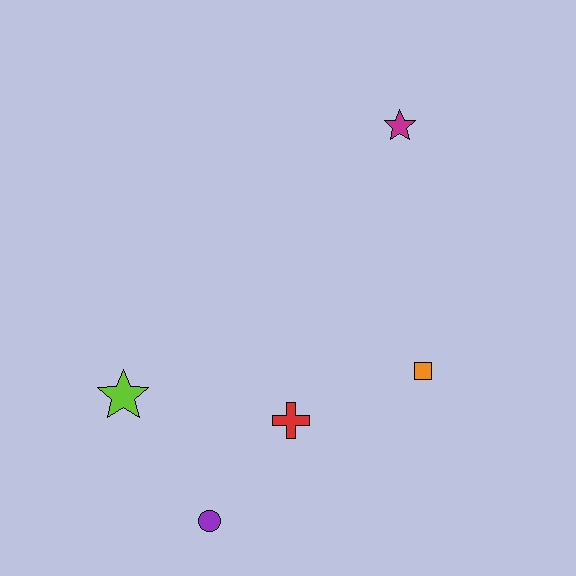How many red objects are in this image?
There is 1 red object.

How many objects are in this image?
There are 5 objects.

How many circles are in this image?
There is 1 circle.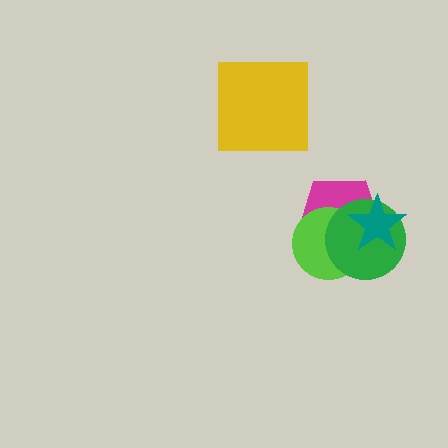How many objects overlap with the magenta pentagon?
3 objects overlap with the magenta pentagon.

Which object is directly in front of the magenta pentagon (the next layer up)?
The lime circle is directly in front of the magenta pentagon.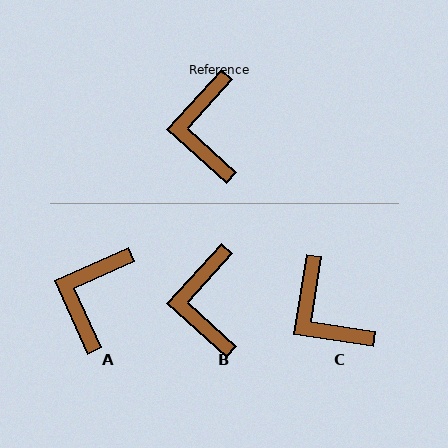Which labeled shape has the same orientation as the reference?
B.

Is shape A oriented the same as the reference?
No, it is off by about 23 degrees.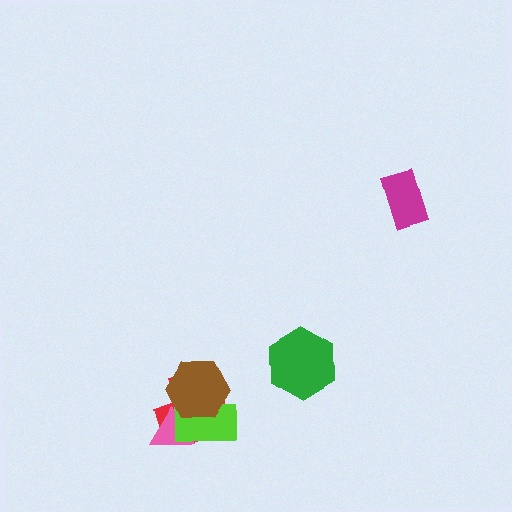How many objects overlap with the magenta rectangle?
0 objects overlap with the magenta rectangle.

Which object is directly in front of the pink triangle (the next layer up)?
The lime rectangle is directly in front of the pink triangle.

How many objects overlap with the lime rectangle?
3 objects overlap with the lime rectangle.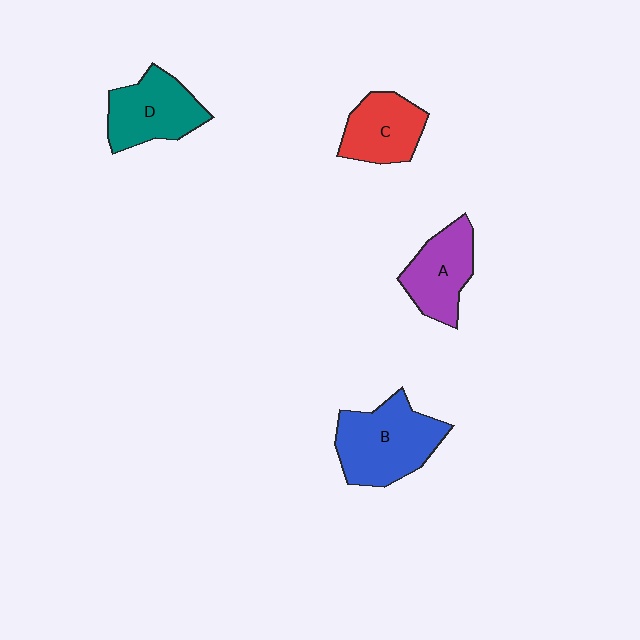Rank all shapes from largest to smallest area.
From largest to smallest: B (blue), D (teal), A (purple), C (red).